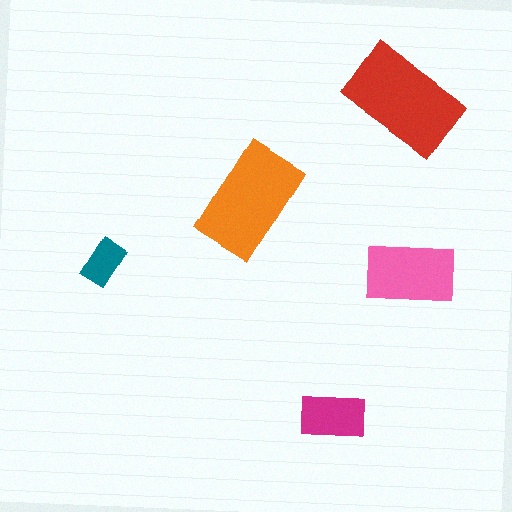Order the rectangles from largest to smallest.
the red one, the orange one, the pink one, the magenta one, the teal one.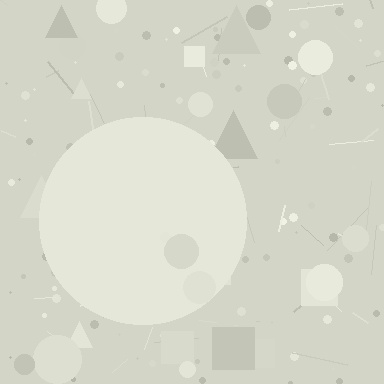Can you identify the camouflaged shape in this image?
The camouflaged shape is a circle.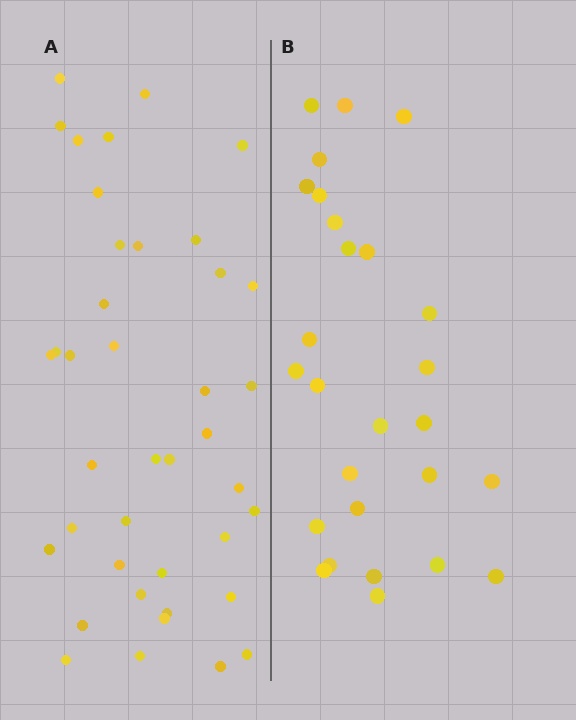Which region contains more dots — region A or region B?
Region A (the left region) has more dots.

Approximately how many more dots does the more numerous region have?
Region A has approximately 15 more dots than region B.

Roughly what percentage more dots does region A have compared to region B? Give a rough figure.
About 50% more.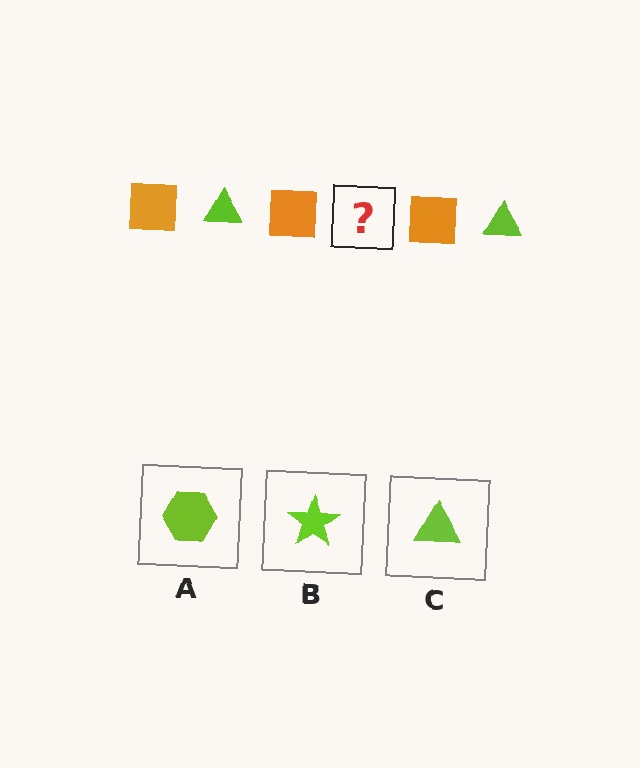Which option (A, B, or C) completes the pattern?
C.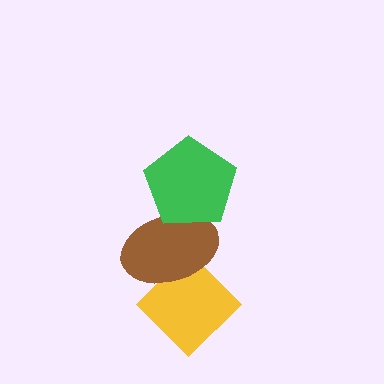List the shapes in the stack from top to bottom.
From top to bottom: the green pentagon, the brown ellipse, the yellow diamond.